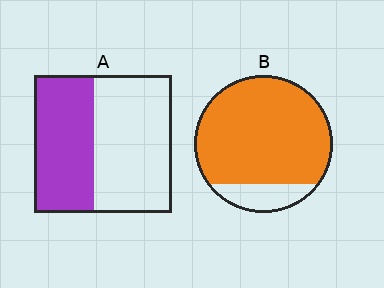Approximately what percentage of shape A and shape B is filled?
A is approximately 45% and B is approximately 85%.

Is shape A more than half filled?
No.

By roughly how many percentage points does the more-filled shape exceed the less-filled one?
By roughly 40 percentage points (B over A).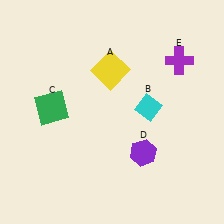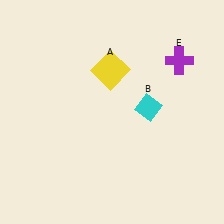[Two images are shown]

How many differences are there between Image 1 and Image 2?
There are 2 differences between the two images.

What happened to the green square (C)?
The green square (C) was removed in Image 2. It was in the top-left area of Image 1.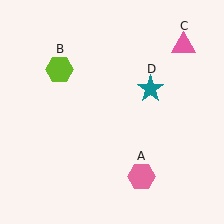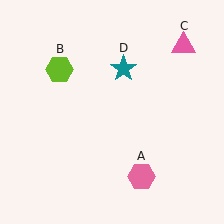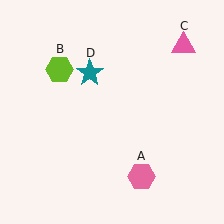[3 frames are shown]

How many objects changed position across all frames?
1 object changed position: teal star (object D).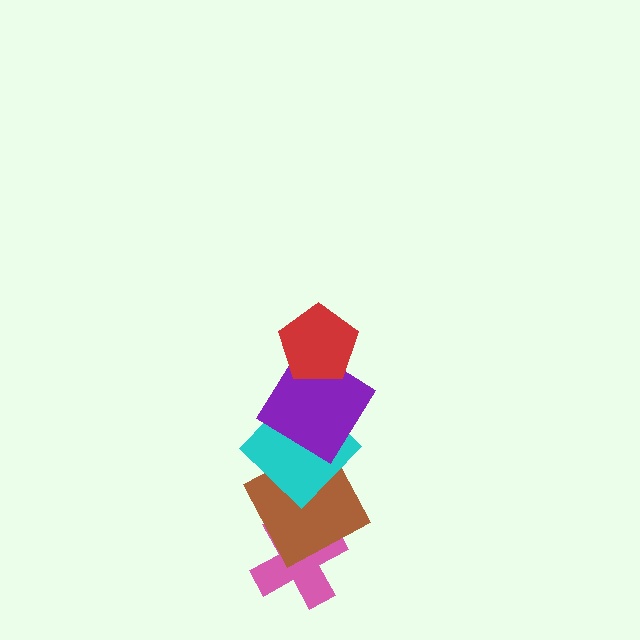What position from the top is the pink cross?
The pink cross is 5th from the top.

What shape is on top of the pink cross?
The brown square is on top of the pink cross.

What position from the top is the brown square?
The brown square is 4th from the top.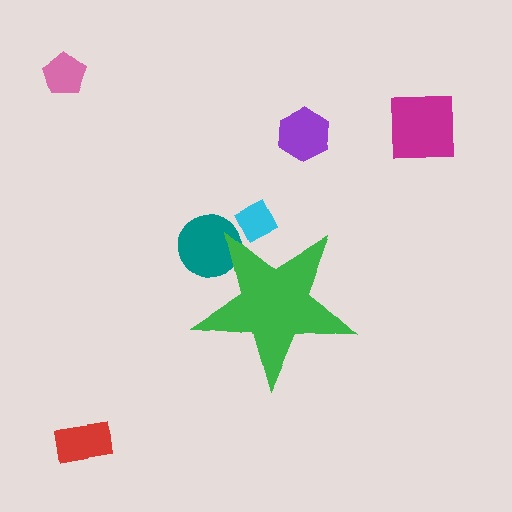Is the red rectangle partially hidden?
No, the red rectangle is fully visible.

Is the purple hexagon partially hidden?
No, the purple hexagon is fully visible.